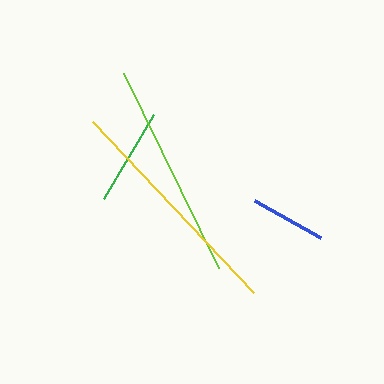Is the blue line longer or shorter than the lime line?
The lime line is longer than the blue line.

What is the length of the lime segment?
The lime segment is approximately 217 pixels long.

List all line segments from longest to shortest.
From longest to shortest: yellow, lime, green, blue.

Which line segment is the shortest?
The blue line is the shortest at approximately 76 pixels.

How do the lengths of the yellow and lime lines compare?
The yellow and lime lines are approximately the same length.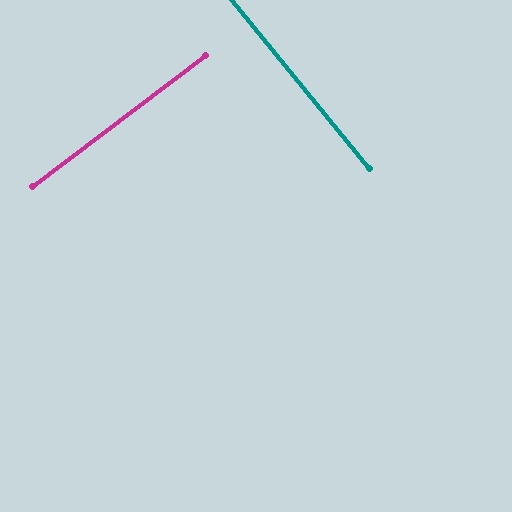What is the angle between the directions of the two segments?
Approximately 88 degrees.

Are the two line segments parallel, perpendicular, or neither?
Perpendicular — they meet at approximately 88°.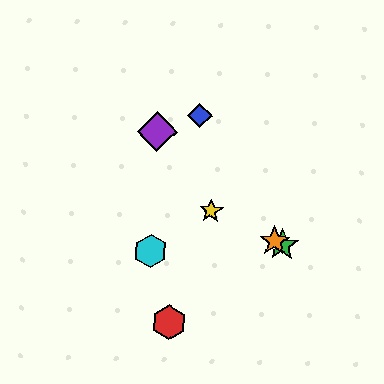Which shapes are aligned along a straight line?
The green star, the yellow star, the orange star are aligned along a straight line.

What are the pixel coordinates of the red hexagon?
The red hexagon is at (169, 322).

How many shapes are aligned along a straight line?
3 shapes (the green star, the yellow star, the orange star) are aligned along a straight line.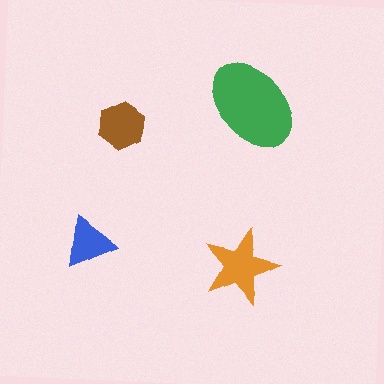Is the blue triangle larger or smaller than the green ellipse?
Smaller.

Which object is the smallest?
The blue triangle.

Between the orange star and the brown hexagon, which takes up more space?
The orange star.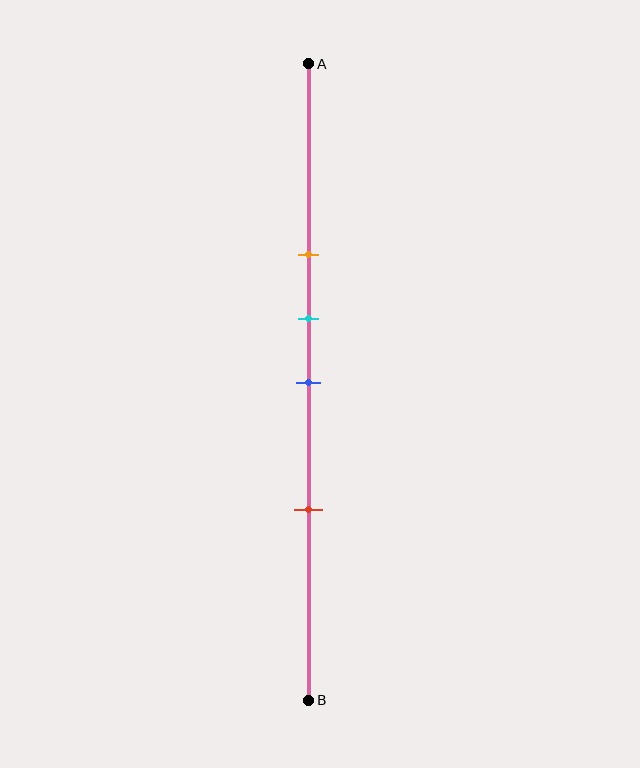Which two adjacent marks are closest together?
The cyan and blue marks are the closest adjacent pair.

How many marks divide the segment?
There are 4 marks dividing the segment.